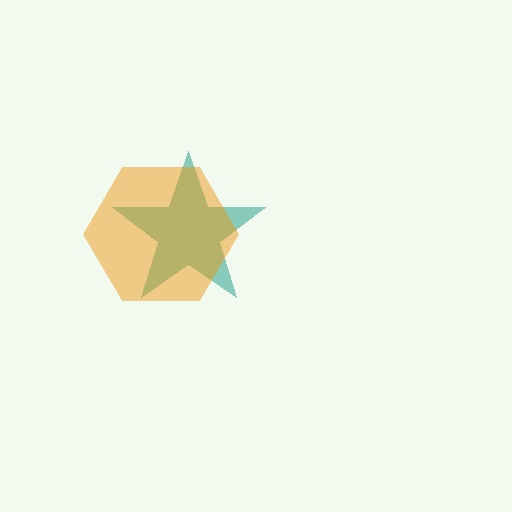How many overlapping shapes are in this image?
There are 2 overlapping shapes in the image.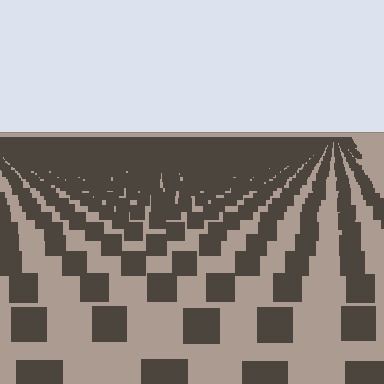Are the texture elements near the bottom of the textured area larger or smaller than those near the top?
Larger. Near the bottom, elements are closer to the viewer and appear at a bigger on-screen size.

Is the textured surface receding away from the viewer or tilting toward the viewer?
The surface is receding away from the viewer. Texture elements get smaller and denser toward the top.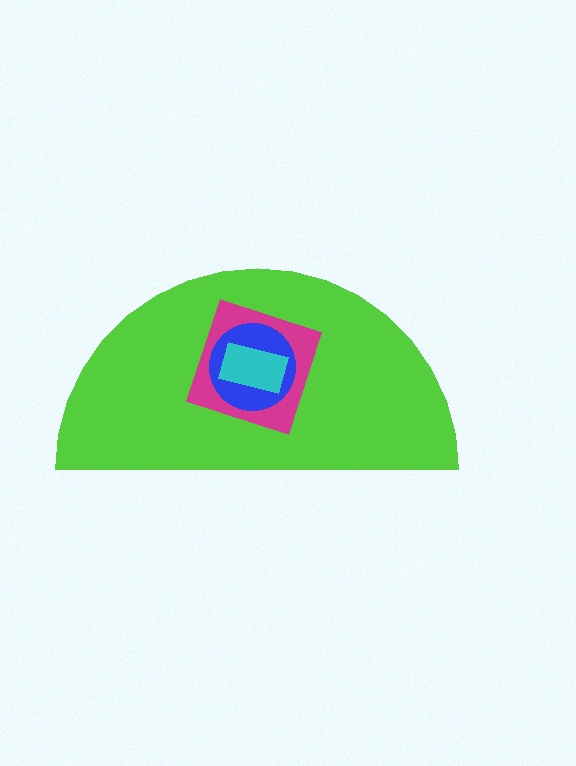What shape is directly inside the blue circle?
The cyan rectangle.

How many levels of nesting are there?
4.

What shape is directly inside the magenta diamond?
The blue circle.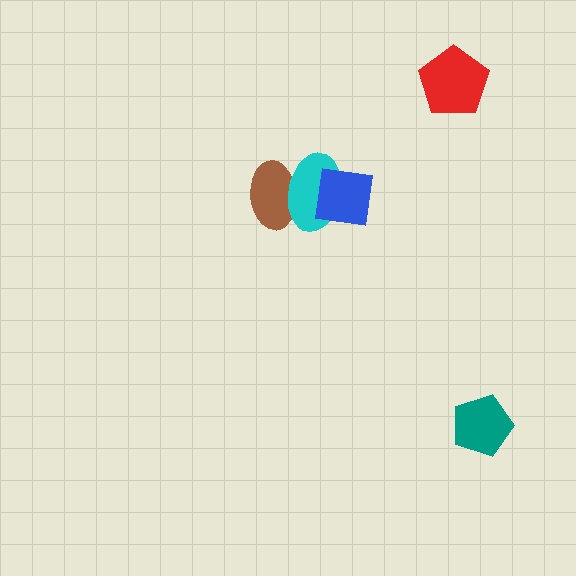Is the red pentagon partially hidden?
No, no other shape covers it.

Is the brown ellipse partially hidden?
Yes, it is partially covered by another shape.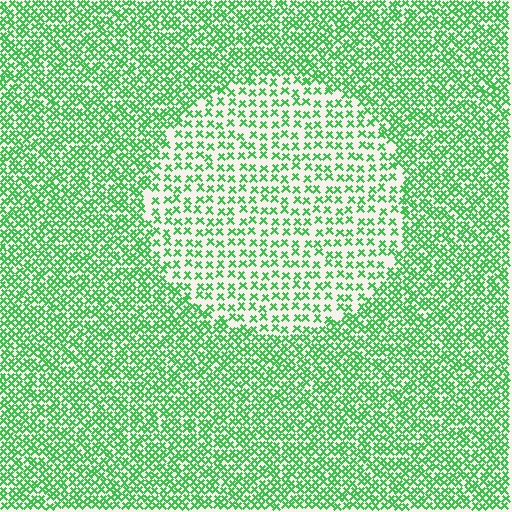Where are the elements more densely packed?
The elements are more densely packed outside the circle boundary.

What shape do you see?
I see a circle.